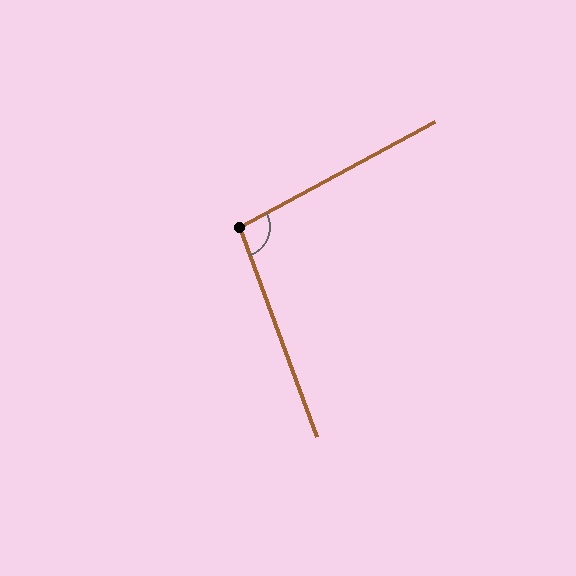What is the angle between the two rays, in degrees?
Approximately 98 degrees.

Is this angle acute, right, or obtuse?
It is obtuse.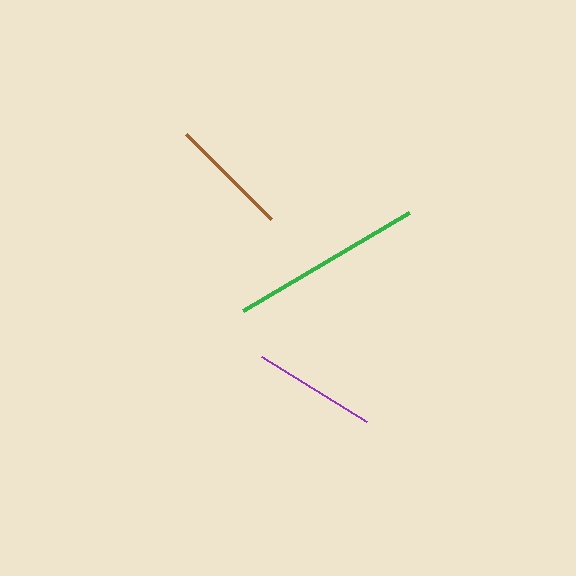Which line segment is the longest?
The green line is the longest at approximately 192 pixels.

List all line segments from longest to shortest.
From longest to shortest: green, purple, brown.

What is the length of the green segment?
The green segment is approximately 192 pixels long.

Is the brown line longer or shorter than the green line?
The green line is longer than the brown line.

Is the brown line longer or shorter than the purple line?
The purple line is longer than the brown line.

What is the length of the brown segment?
The brown segment is approximately 120 pixels long.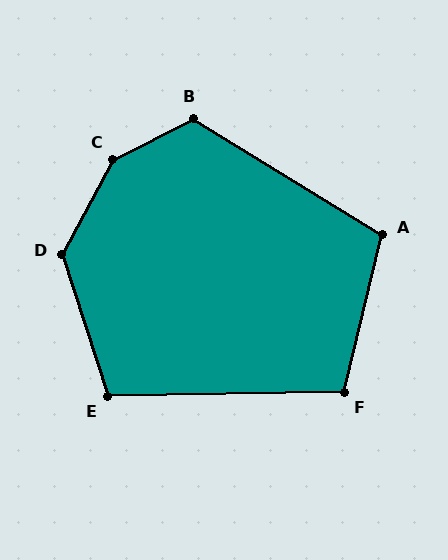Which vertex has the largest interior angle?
C, at approximately 145 degrees.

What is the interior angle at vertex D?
Approximately 134 degrees (obtuse).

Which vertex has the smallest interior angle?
F, at approximately 104 degrees.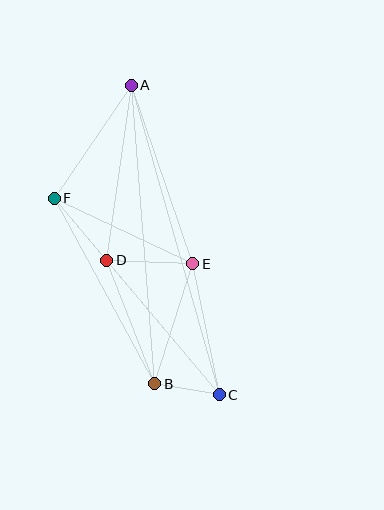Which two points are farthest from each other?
Points A and C are farthest from each other.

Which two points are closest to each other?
Points B and C are closest to each other.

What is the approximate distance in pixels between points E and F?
The distance between E and F is approximately 153 pixels.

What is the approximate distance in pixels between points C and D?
The distance between C and D is approximately 175 pixels.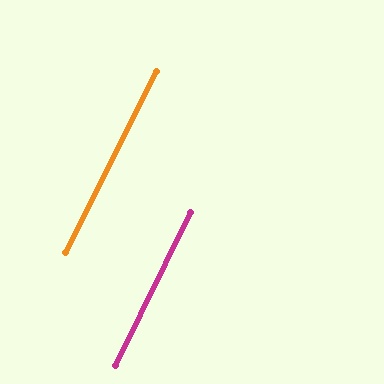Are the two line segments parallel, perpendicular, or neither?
Parallel — their directions differ by only 0.3°.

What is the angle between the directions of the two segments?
Approximately 0 degrees.